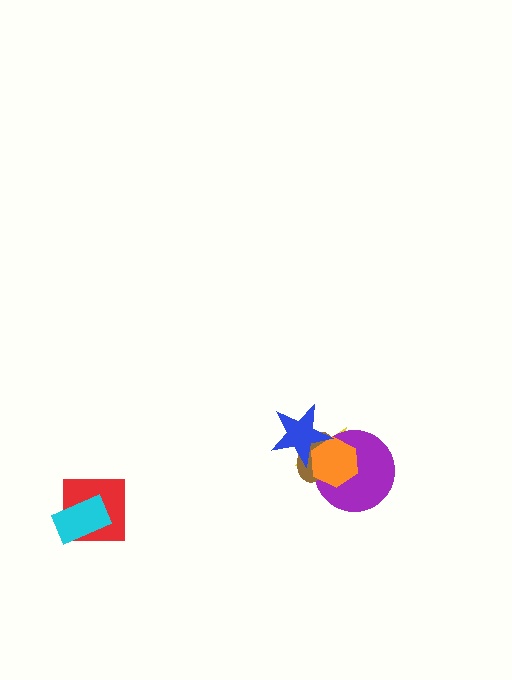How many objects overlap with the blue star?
4 objects overlap with the blue star.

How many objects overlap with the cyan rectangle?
1 object overlaps with the cyan rectangle.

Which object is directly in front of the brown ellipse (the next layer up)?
The orange hexagon is directly in front of the brown ellipse.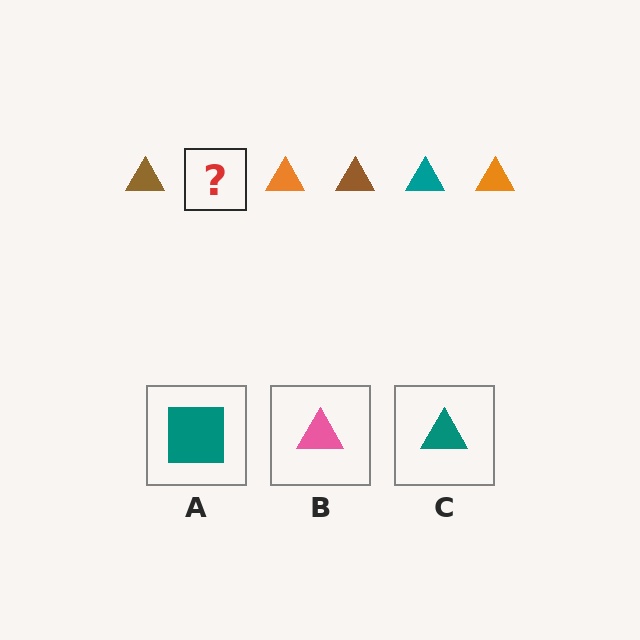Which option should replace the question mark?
Option C.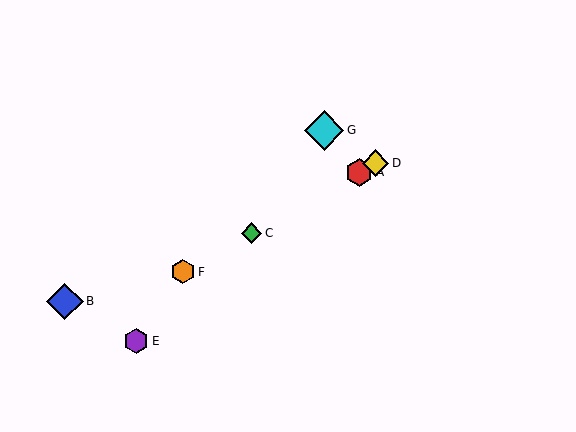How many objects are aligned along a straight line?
4 objects (A, C, D, F) are aligned along a straight line.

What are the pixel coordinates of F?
Object F is at (183, 272).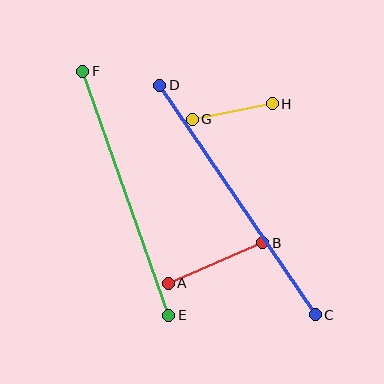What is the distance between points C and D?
The distance is approximately 277 pixels.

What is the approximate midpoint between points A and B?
The midpoint is at approximately (215, 263) pixels.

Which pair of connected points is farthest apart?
Points C and D are farthest apart.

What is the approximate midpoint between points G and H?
The midpoint is at approximately (232, 111) pixels.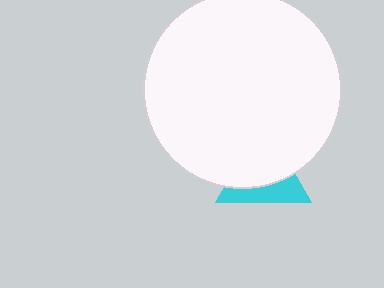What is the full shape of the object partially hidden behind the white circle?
The partially hidden object is a cyan triangle.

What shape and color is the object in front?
The object in front is a white circle.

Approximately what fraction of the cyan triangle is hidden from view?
Roughly 61% of the cyan triangle is hidden behind the white circle.